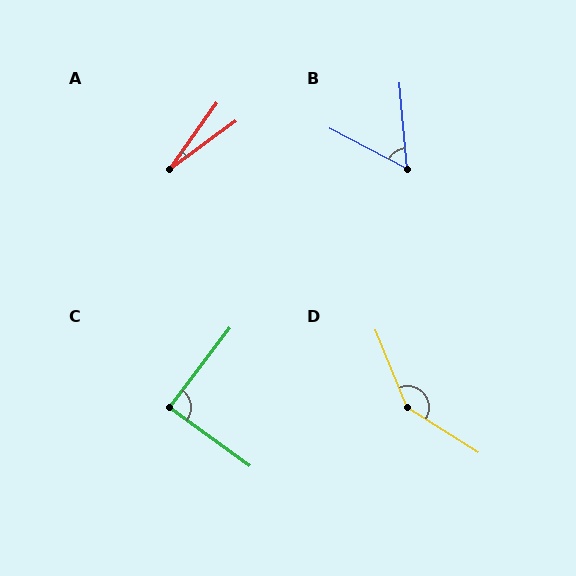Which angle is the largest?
D, at approximately 144 degrees.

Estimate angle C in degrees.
Approximately 89 degrees.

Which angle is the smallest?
A, at approximately 19 degrees.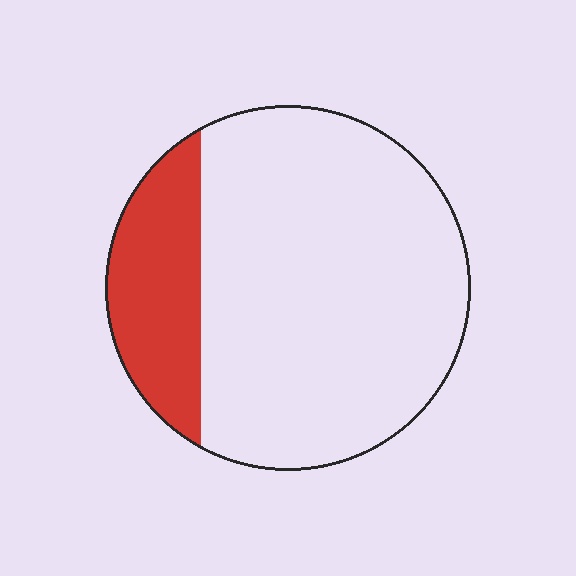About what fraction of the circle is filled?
About one fifth (1/5).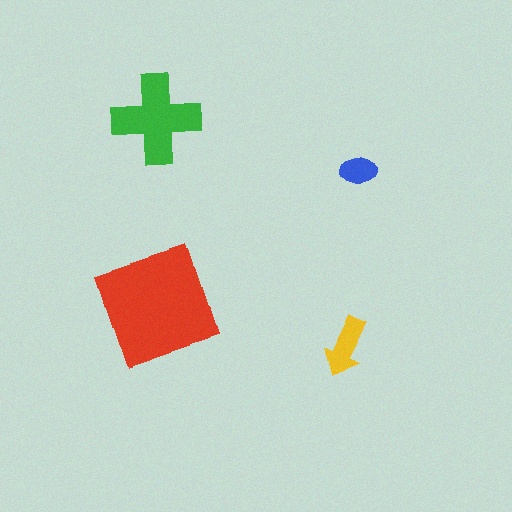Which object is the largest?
The red square.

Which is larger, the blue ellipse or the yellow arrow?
The yellow arrow.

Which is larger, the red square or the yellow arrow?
The red square.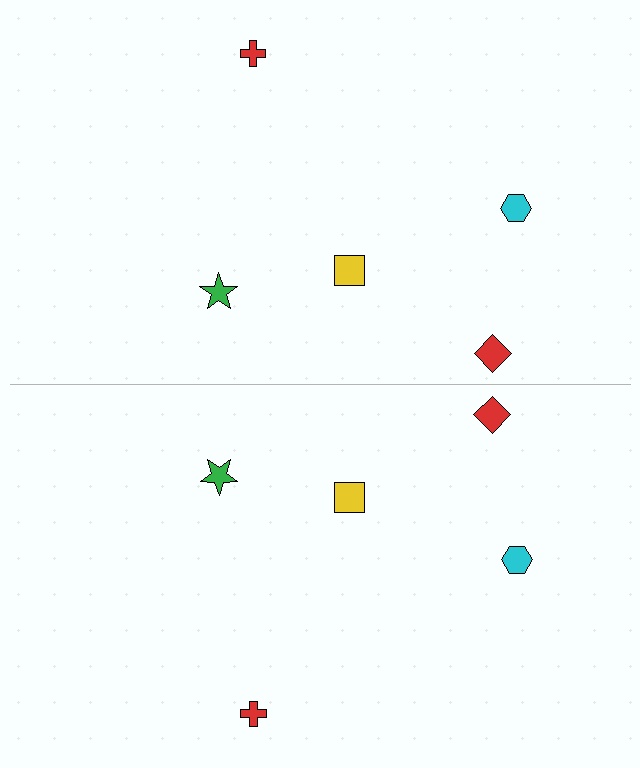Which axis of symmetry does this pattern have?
The pattern has a horizontal axis of symmetry running through the center of the image.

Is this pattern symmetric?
Yes, this pattern has bilateral (reflection) symmetry.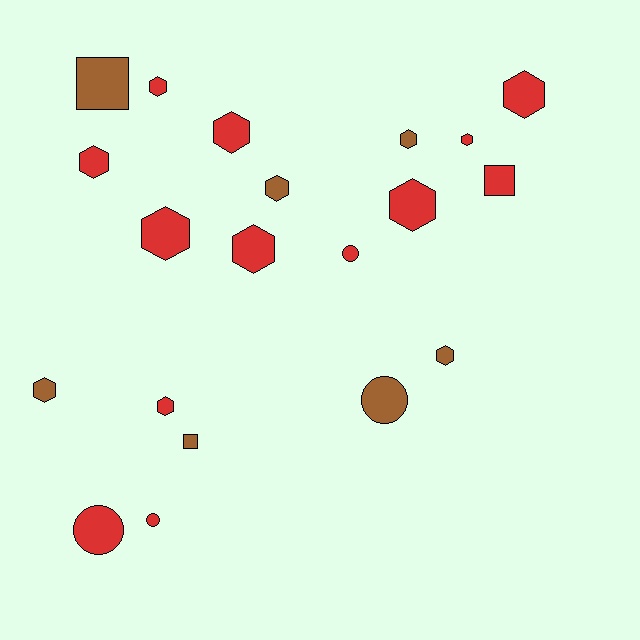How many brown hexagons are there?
There are 4 brown hexagons.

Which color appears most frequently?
Red, with 13 objects.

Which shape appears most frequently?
Hexagon, with 13 objects.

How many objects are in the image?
There are 20 objects.